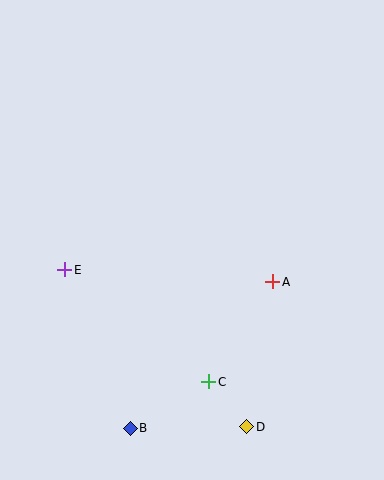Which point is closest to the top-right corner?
Point A is closest to the top-right corner.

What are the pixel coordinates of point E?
Point E is at (65, 270).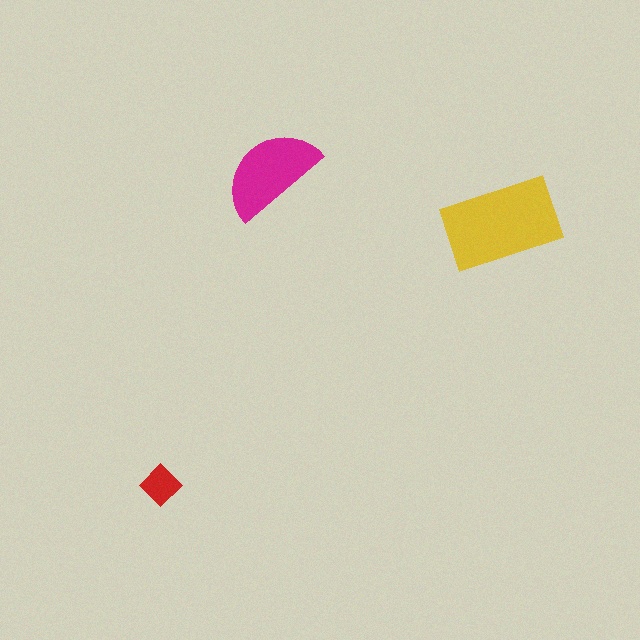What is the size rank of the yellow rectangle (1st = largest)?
1st.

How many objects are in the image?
There are 3 objects in the image.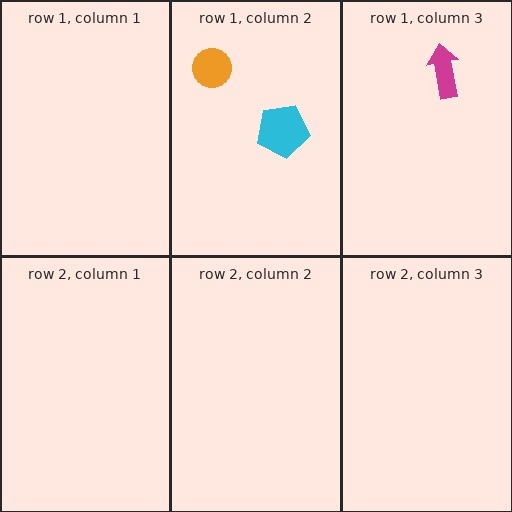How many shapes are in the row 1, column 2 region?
2.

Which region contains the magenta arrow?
The row 1, column 3 region.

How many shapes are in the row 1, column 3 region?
1.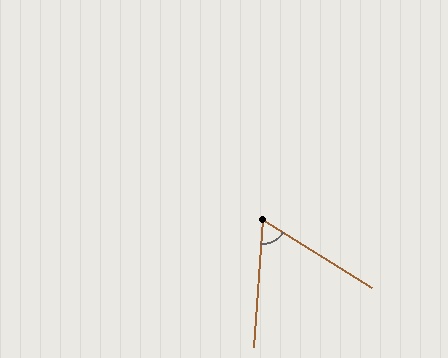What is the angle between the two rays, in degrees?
Approximately 62 degrees.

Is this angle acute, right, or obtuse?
It is acute.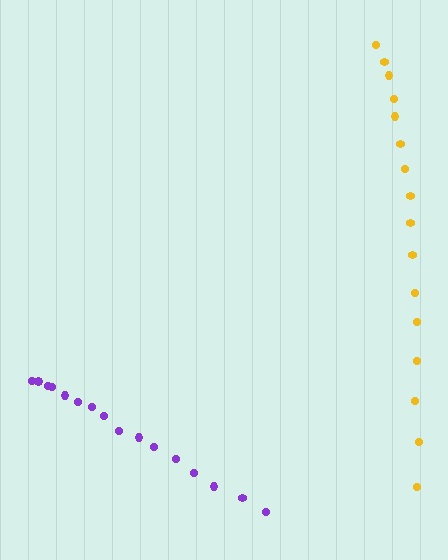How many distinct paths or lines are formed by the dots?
There are 2 distinct paths.